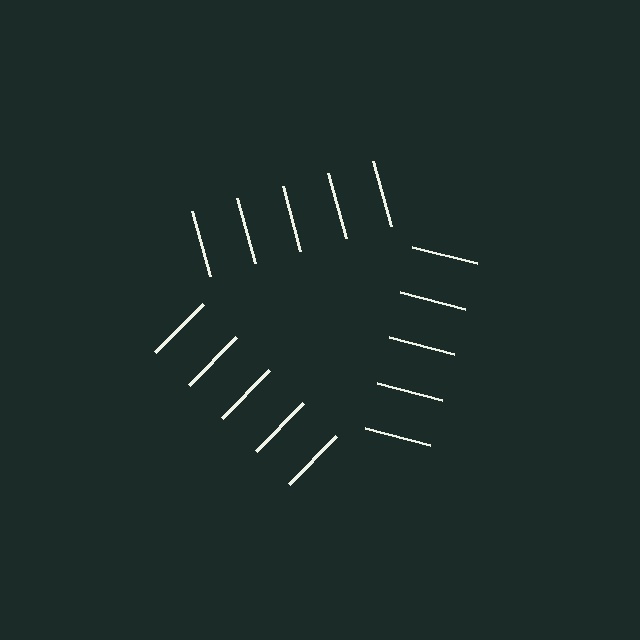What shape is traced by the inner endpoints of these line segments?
An illusory triangle — the line segments terminate on its edges but no continuous stroke is drawn.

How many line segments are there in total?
15 — 5 along each of the 3 edges.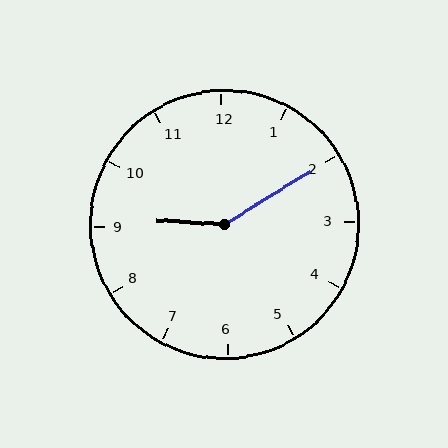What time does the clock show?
9:10.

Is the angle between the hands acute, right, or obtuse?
It is obtuse.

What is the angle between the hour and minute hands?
Approximately 145 degrees.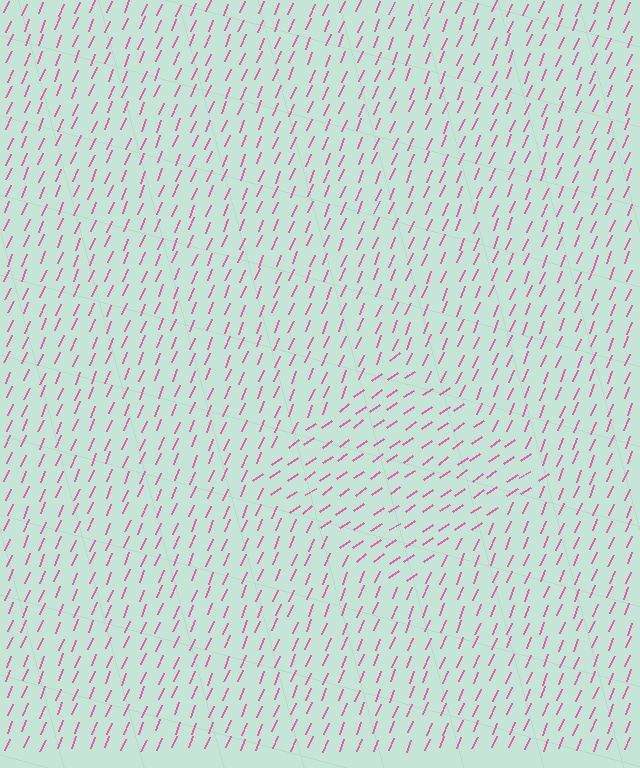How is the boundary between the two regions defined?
The boundary is defined purely by a change in line orientation (approximately 32 degrees difference). All lines are the same color and thickness.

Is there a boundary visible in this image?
Yes, there is a texture boundary formed by a change in line orientation.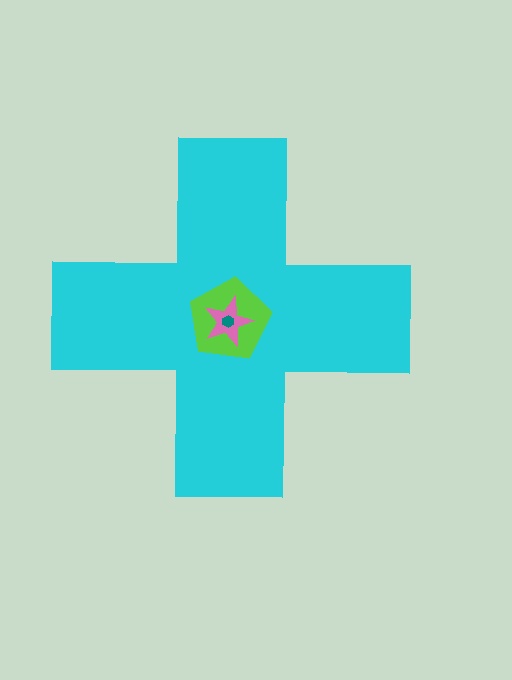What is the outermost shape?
The cyan cross.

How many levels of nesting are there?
4.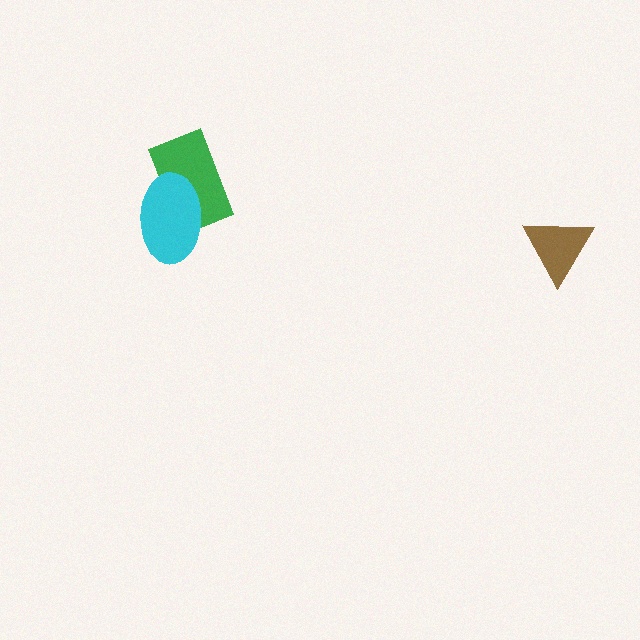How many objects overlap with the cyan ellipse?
1 object overlaps with the cyan ellipse.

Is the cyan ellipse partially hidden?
No, no other shape covers it.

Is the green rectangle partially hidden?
Yes, it is partially covered by another shape.